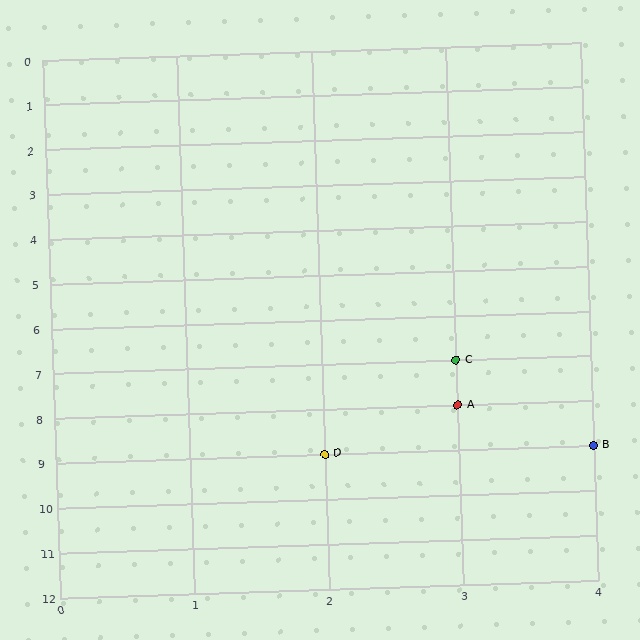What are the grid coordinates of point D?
Point D is at grid coordinates (2, 9).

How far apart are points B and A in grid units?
Points B and A are 1 column and 1 row apart (about 1.4 grid units diagonally).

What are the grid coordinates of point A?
Point A is at grid coordinates (3, 8).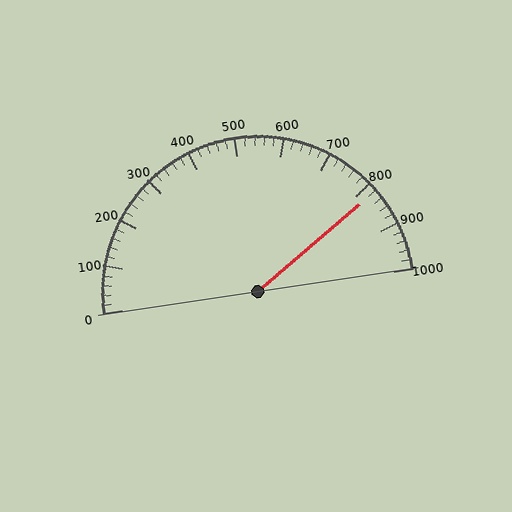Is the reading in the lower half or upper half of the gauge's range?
The reading is in the upper half of the range (0 to 1000).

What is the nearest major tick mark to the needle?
The nearest major tick mark is 800.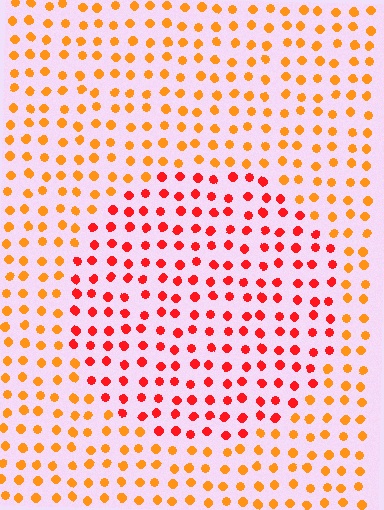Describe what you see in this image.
The image is filled with small orange elements in a uniform arrangement. A circle-shaped region is visible where the elements are tinted to a slightly different hue, forming a subtle color boundary.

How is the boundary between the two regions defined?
The boundary is defined purely by a slight shift in hue (about 35 degrees). Spacing, size, and orientation are identical on both sides.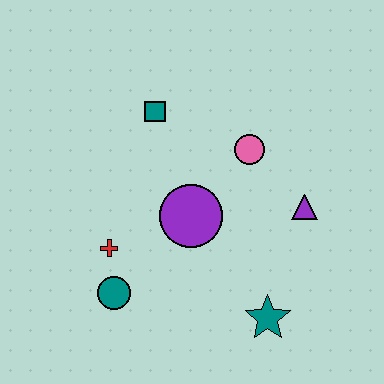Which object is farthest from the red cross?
The purple triangle is farthest from the red cross.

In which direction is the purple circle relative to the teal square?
The purple circle is below the teal square.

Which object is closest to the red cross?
The teal circle is closest to the red cross.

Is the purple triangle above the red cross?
Yes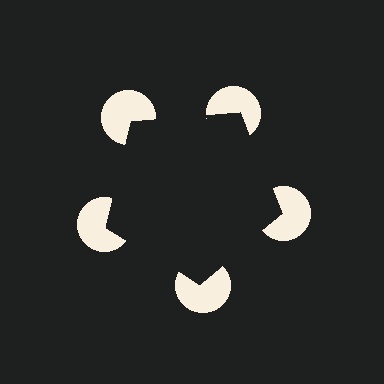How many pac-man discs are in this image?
There are 5 — one at each vertex of the illusory pentagon.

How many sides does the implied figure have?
5 sides.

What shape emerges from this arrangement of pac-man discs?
An illusory pentagon — its edges are inferred from the aligned wedge cuts in the pac-man discs, not physically drawn.